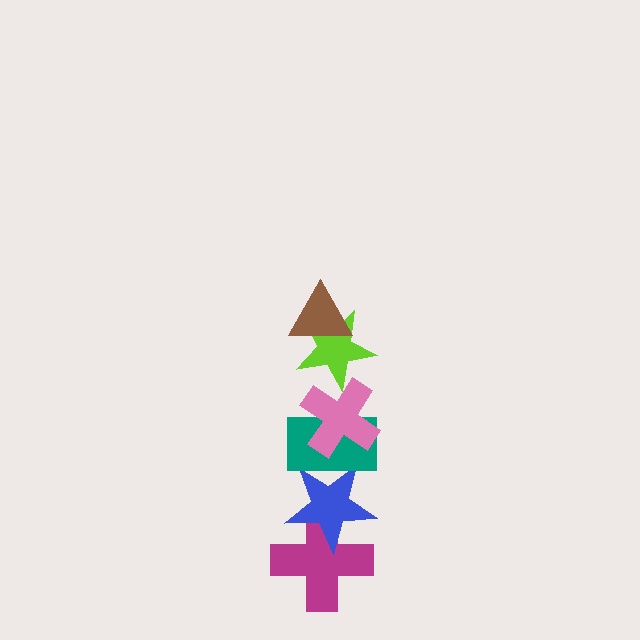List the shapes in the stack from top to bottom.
From top to bottom: the brown triangle, the lime star, the pink cross, the teal rectangle, the blue star, the magenta cross.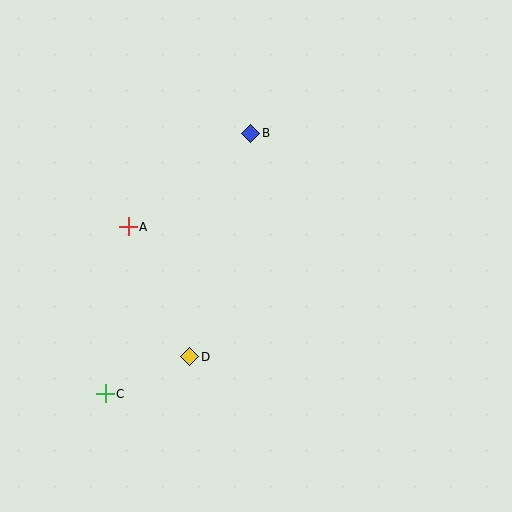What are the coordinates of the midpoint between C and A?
The midpoint between C and A is at (117, 310).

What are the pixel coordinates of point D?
Point D is at (190, 357).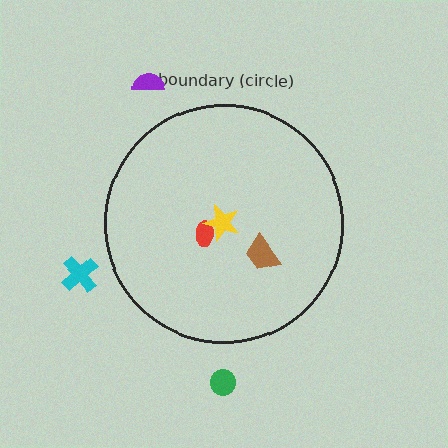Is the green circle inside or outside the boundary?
Outside.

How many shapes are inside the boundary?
3 inside, 3 outside.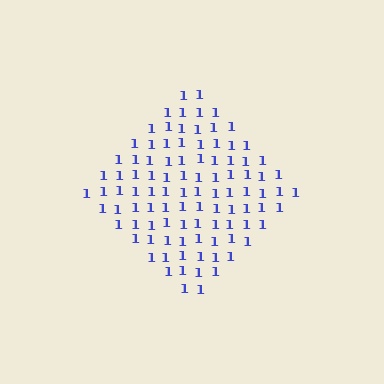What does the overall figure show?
The overall figure shows a diamond.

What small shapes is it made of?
It is made of small digit 1's.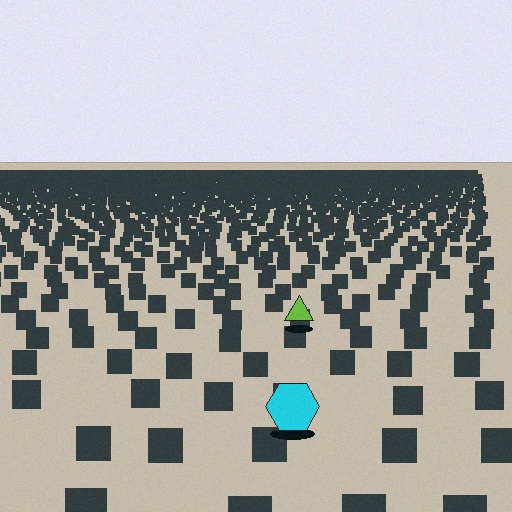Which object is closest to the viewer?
The cyan hexagon is closest. The texture marks near it are larger and more spread out.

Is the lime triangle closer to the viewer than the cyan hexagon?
No. The cyan hexagon is closer — you can tell from the texture gradient: the ground texture is coarser near it.